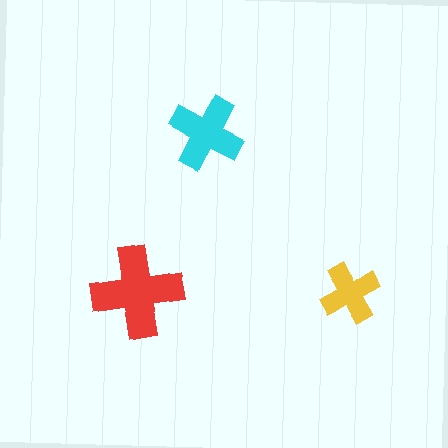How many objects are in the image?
There are 3 objects in the image.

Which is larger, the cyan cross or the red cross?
The red one.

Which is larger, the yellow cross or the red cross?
The red one.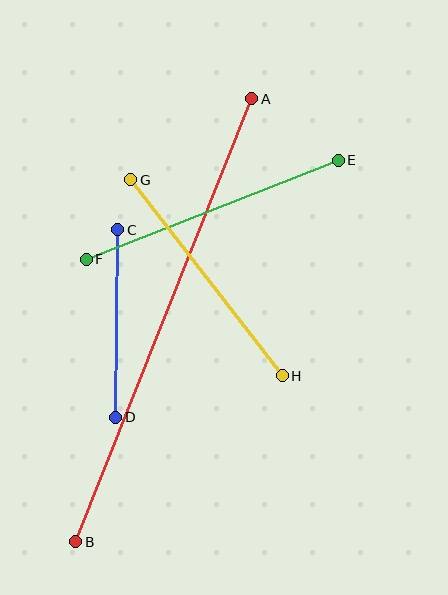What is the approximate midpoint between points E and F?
The midpoint is at approximately (212, 210) pixels.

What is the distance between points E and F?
The distance is approximately 271 pixels.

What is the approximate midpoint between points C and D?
The midpoint is at approximately (117, 324) pixels.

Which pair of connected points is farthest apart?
Points A and B are farthest apart.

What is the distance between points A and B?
The distance is approximately 477 pixels.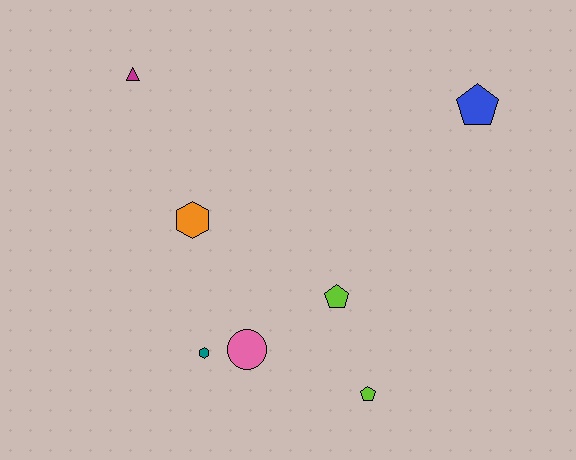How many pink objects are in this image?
There is 1 pink object.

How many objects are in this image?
There are 7 objects.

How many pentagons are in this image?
There are 3 pentagons.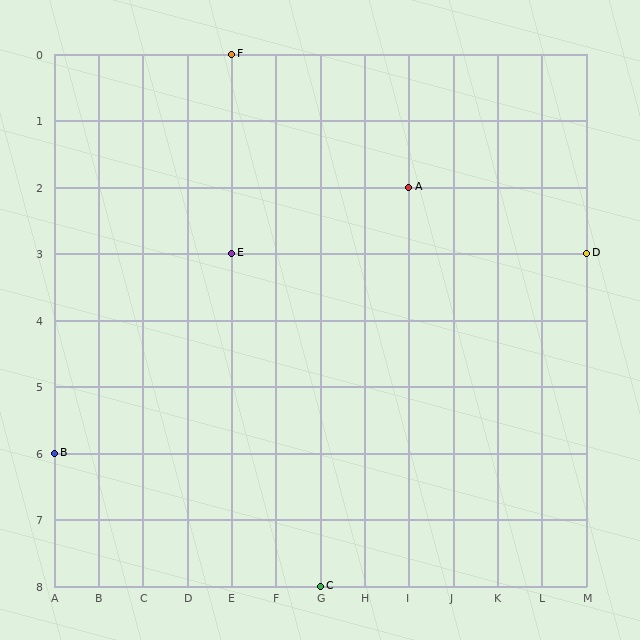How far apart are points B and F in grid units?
Points B and F are 4 columns and 6 rows apart (about 7.2 grid units diagonally).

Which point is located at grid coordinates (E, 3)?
Point E is at (E, 3).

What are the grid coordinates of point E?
Point E is at grid coordinates (E, 3).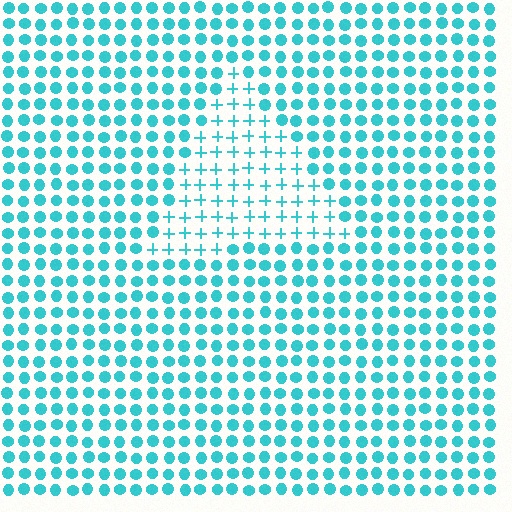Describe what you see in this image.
The image is filled with small cyan elements arranged in a uniform grid. A triangle-shaped region contains plus signs, while the surrounding area contains circles. The boundary is defined purely by the change in element shape.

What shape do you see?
I see a triangle.